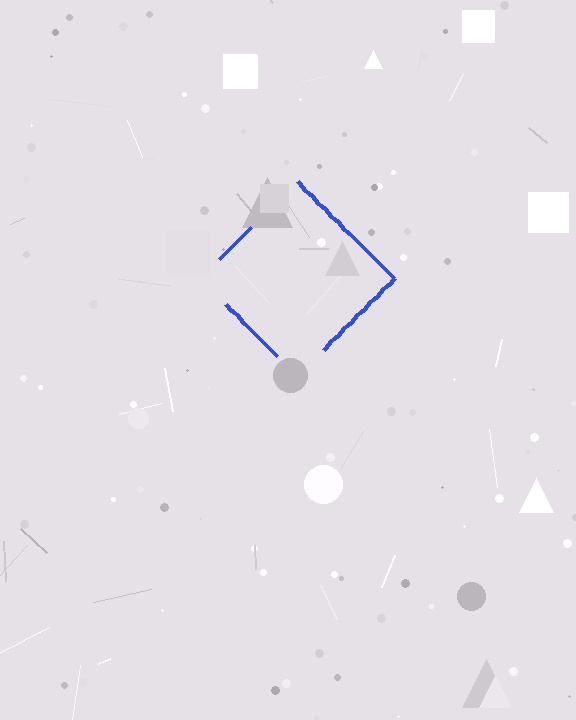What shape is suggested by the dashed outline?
The dashed outline suggests a diamond.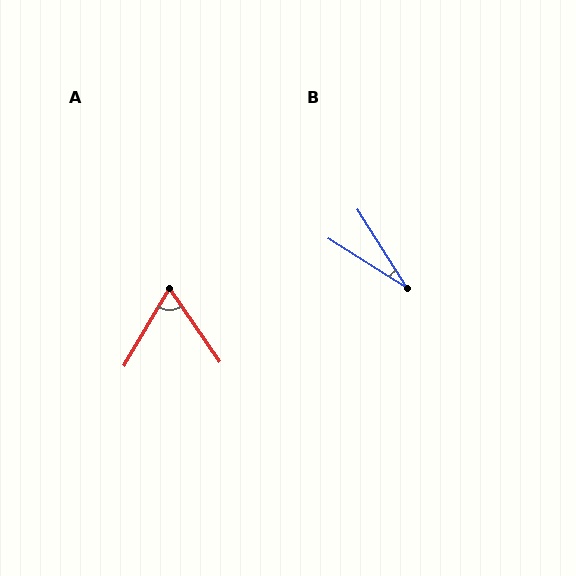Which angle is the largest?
A, at approximately 65 degrees.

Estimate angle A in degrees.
Approximately 65 degrees.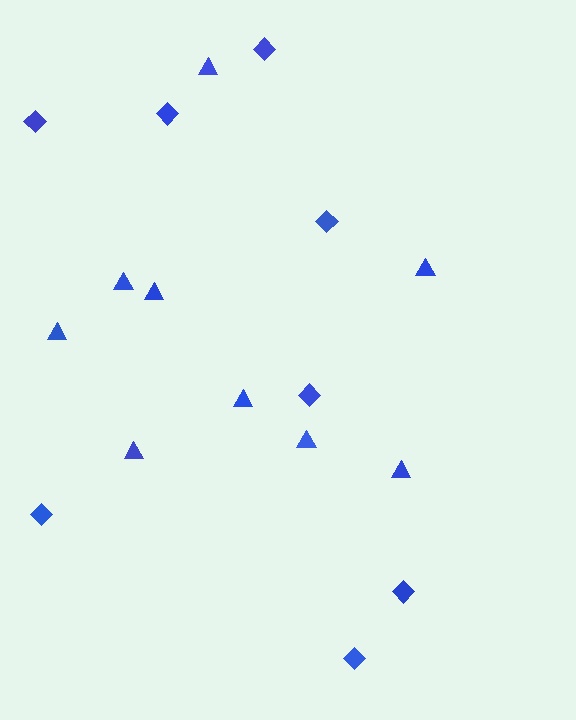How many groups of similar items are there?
There are 2 groups: one group of triangles (9) and one group of diamonds (8).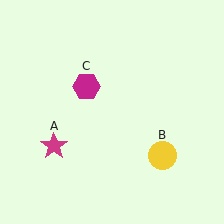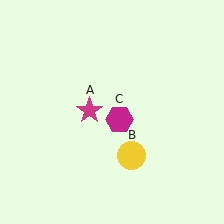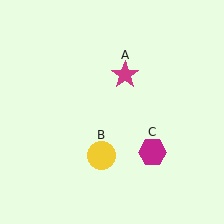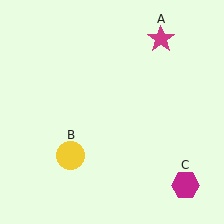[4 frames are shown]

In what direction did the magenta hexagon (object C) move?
The magenta hexagon (object C) moved down and to the right.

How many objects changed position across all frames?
3 objects changed position: magenta star (object A), yellow circle (object B), magenta hexagon (object C).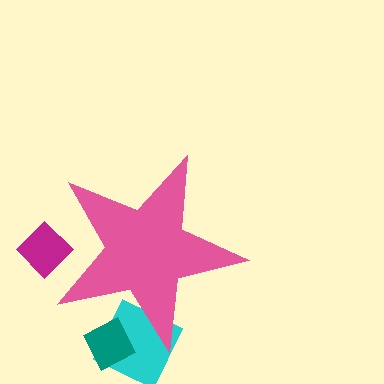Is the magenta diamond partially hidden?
Yes, the magenta diamond is partially hidden behind the pink star.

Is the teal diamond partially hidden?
Yes, the teal diamond is partially hidden behind the pink star.